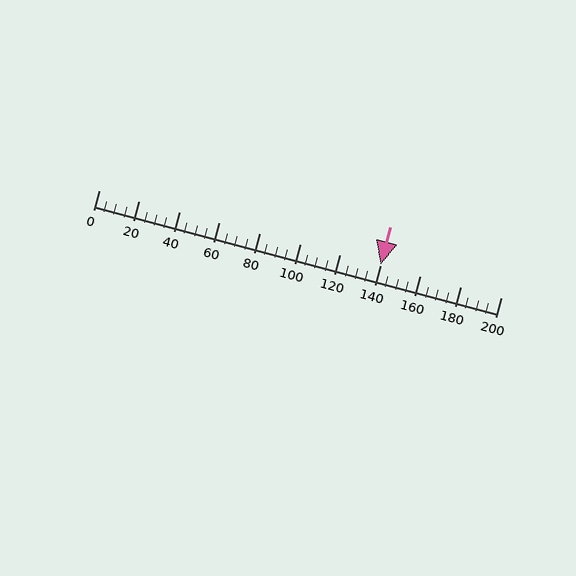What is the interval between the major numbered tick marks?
The major tick marks are spaced 20 units apart.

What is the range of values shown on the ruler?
The ruler shows values from 0 to 200.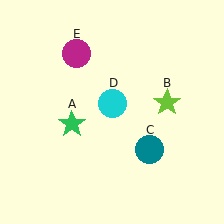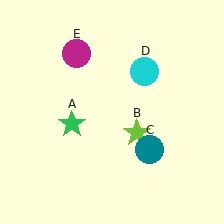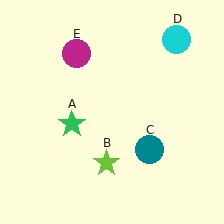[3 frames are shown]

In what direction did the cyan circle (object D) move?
The cyan circle (object D) moved up and to the right.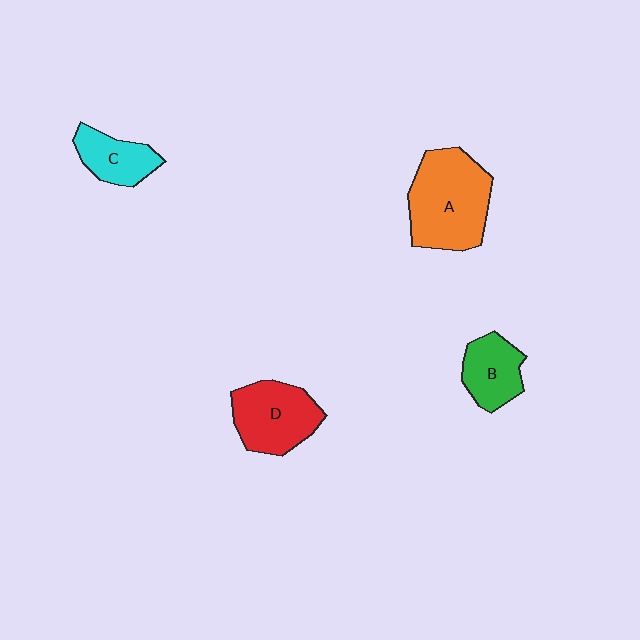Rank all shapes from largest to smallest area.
From largest to smallest: A (orange), D (red), B (green), C (cyan).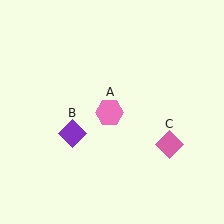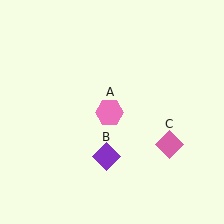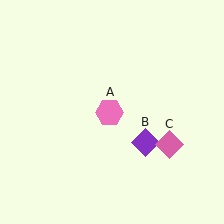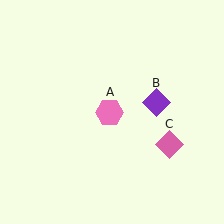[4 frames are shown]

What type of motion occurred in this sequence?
The purple diamond (object B) rotated counterclockwise around the center of the scene.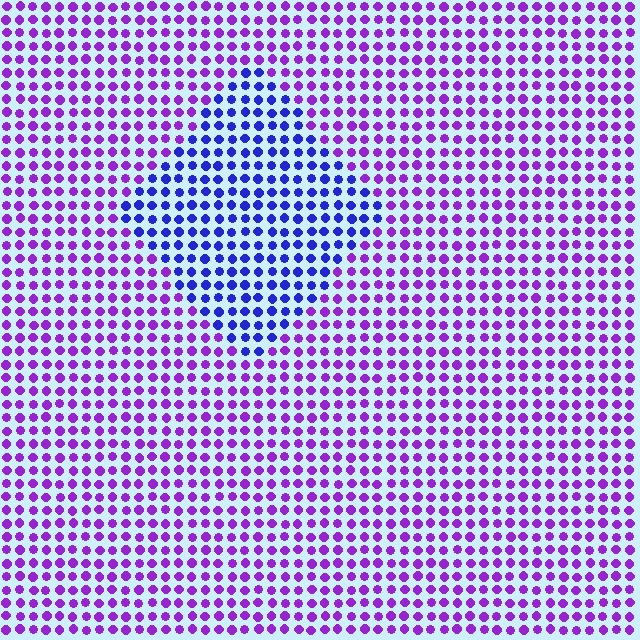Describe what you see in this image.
The image is filled with small purple elements in a uniform arrangement. A diamond-shaped region is visible where the elements are tinted to a slightly different hue, forming a subtle color boundary.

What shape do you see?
I see a diamond.